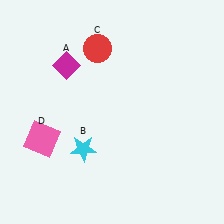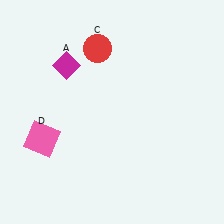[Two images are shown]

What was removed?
The cyan star (B) was removed in Image 2.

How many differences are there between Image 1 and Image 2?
There is 1 difference between the two images.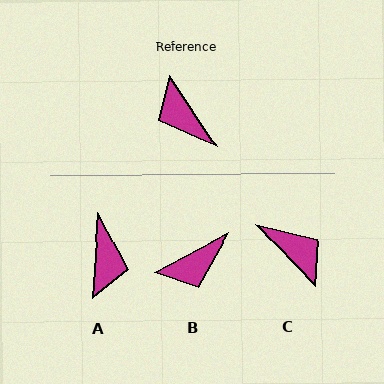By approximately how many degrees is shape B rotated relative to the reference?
Approximately 85 degrees counter-clockwise.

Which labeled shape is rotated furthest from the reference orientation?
C, about 169 degrees away.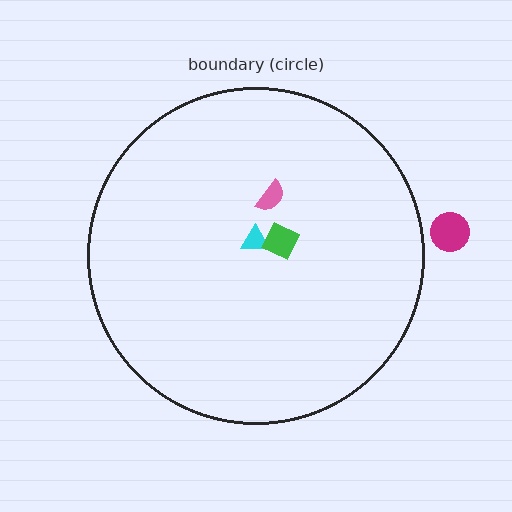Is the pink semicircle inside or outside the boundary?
Inside.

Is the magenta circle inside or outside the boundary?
Outside.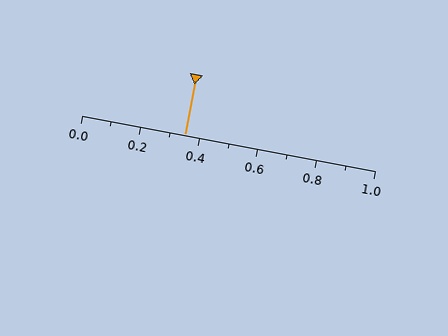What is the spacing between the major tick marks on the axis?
The major ticks are spaced 0.2 apart.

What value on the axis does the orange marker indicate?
The marker indicates approximately 0.35.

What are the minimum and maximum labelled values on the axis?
The axis runs from 0.0 to 1.0.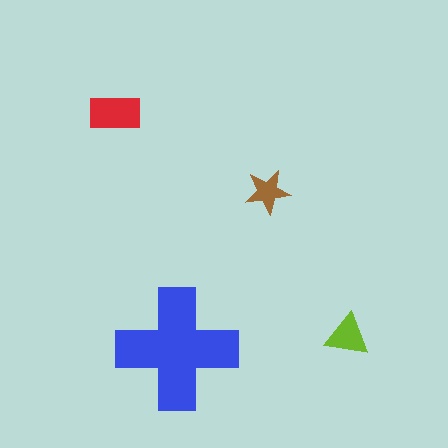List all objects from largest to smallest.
The blue cross, the red rectangle, the lime triangle, the brown star.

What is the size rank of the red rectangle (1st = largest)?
2nd.